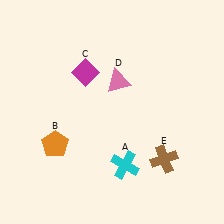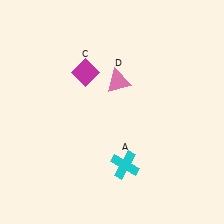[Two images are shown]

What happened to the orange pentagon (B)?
The orange pentagon (B) was removed in Image 2. It was in the bottom-left area of Image 1.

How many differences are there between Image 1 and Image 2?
There are 2 differences between the two images.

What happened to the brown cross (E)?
The brown cross (E) was removed in Image 2. It was in the bottom-right area of Image 1.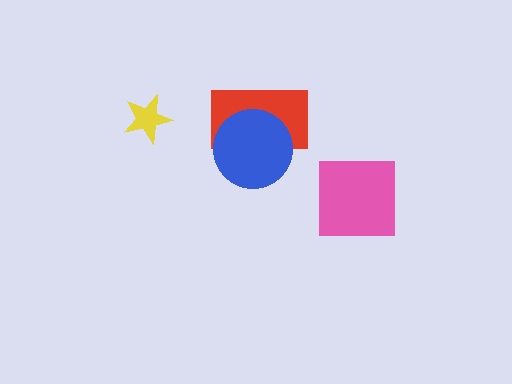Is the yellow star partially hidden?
No, no other shape covers it.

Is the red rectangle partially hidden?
Yes, it is partially covered by another shape.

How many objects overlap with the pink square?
0 objects overlap with the pink square.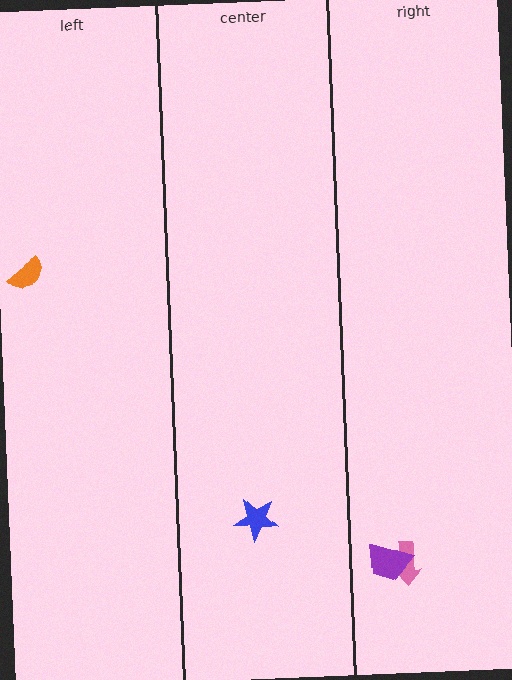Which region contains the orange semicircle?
The left region.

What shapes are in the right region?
The pink arrow, the purple trapezoid.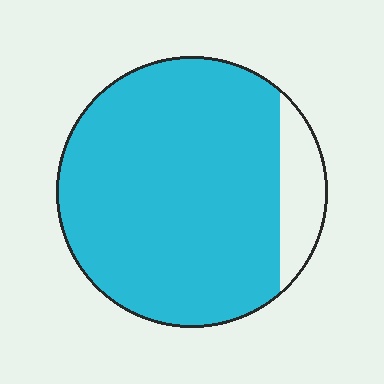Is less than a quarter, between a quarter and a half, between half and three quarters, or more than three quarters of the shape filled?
More than three quarters.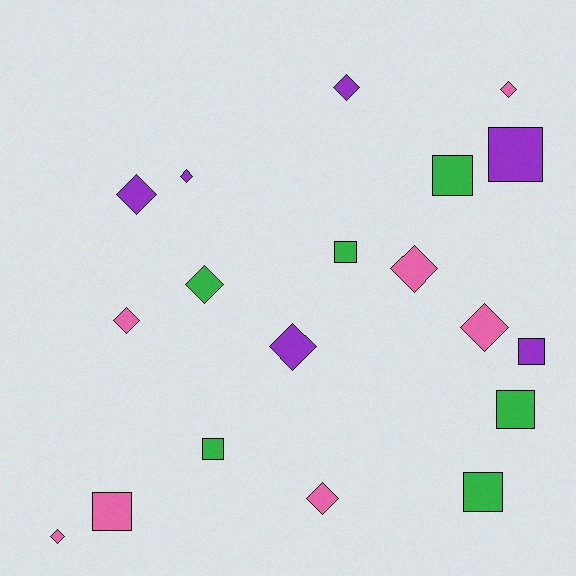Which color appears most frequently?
Pink, with 7 objects.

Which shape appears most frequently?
Diamond, with 11 objects.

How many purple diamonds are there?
There are 4 purple diamonds.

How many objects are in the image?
There are 19 objects.